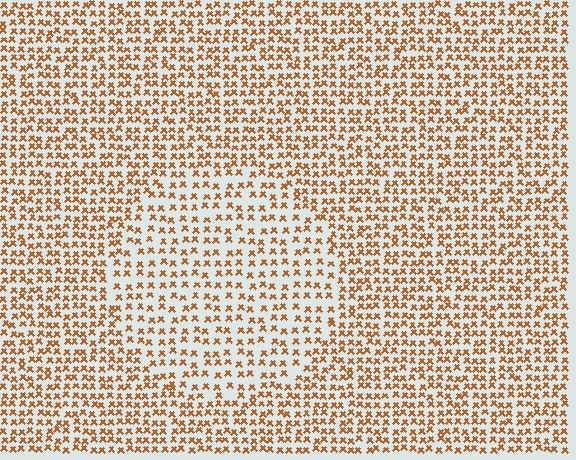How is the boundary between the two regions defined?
The boundary is defined by a change in element density (approximately 1.6x ratio). All elements are the same color, size, and shape.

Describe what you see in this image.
The image contains small brown elements arranged at two different densities. A circle-shaped region is visible where the elements are less densely packed than the surrounding area.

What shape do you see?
I see a circle.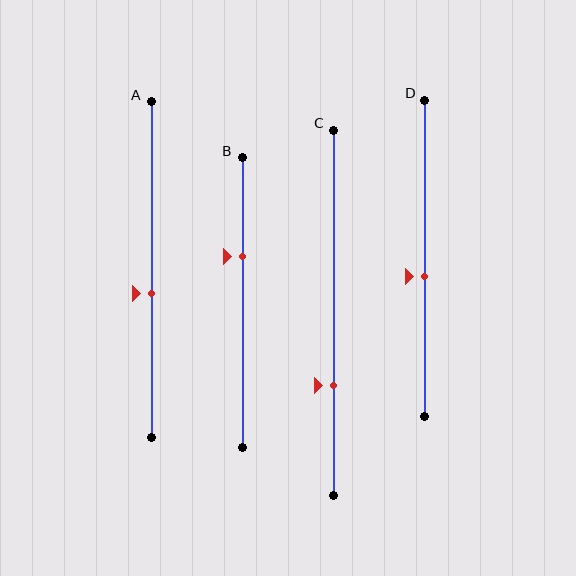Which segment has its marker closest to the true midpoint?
Segment D has its marker closest to the true midpoint.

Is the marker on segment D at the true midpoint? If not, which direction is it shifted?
No, the marker on segment D is shifted downward by about 6% of the segment length.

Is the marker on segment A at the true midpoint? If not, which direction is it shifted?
No, the marker on segment A is shifted downward by about 7% of the segment length.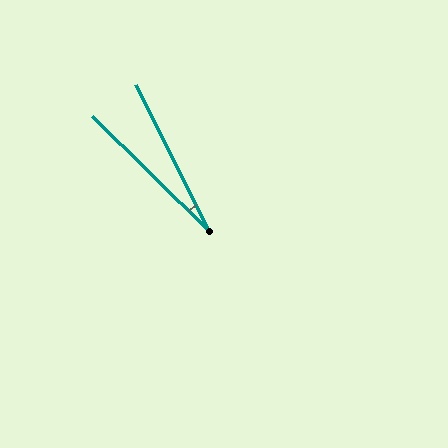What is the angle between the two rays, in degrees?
Approximately 19 degrees.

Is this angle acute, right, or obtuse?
It is acute.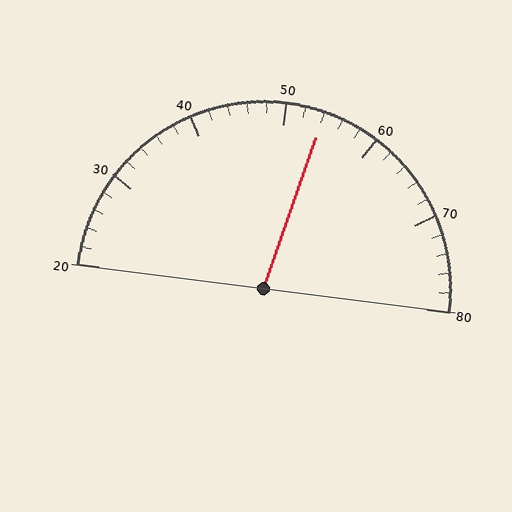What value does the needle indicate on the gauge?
The needle indicates approximately 54.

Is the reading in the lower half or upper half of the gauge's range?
The reading is in the upper half of the range (20 to 80).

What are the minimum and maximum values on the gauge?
The gauge ranges from 20 to 80.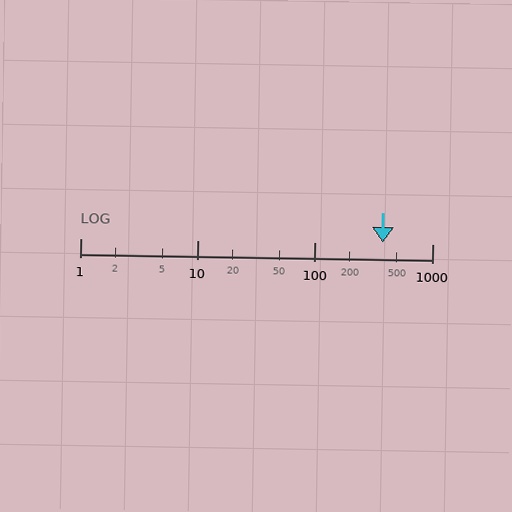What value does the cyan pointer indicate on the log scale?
The pointer indicates approximately 380.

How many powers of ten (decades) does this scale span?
The scale spans 3 decades, from 1 to 1000.